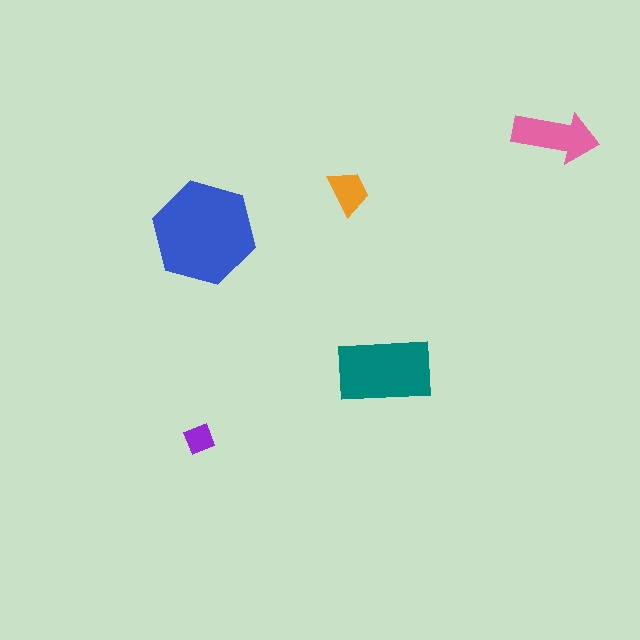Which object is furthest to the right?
The pink arrow is rightmost.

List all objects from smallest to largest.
The purple diamond, the orange trapezoid, the pink arrow, the teal rectangle, the blue hexagon.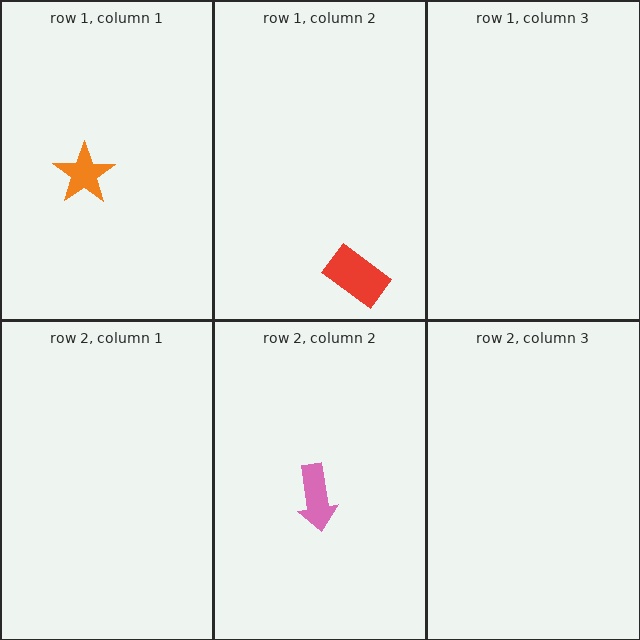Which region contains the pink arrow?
The row 2, column 2 region.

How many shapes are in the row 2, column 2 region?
1.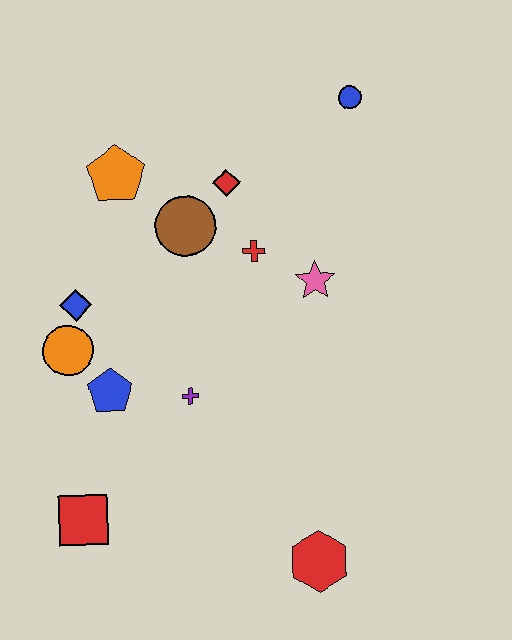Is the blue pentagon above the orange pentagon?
No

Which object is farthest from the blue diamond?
The red hexagon is farthest from the blue diamond.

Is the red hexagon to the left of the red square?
No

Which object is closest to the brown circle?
The red diamond is closest to the brown circle.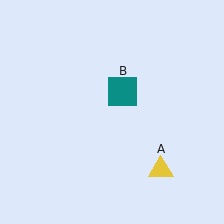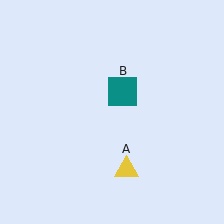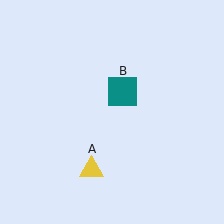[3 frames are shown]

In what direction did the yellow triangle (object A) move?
The yellow triangle (object A) moved left.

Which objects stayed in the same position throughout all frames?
Teal square (object B) remained stationary.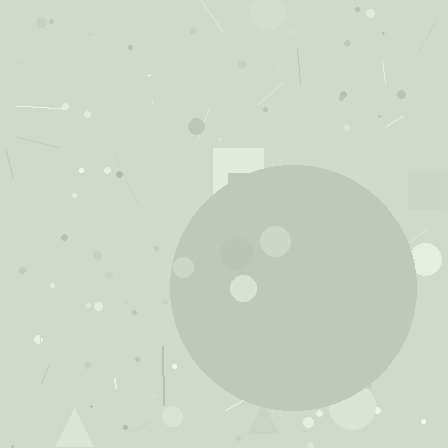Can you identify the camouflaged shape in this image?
The camouflaged shape is a circle.